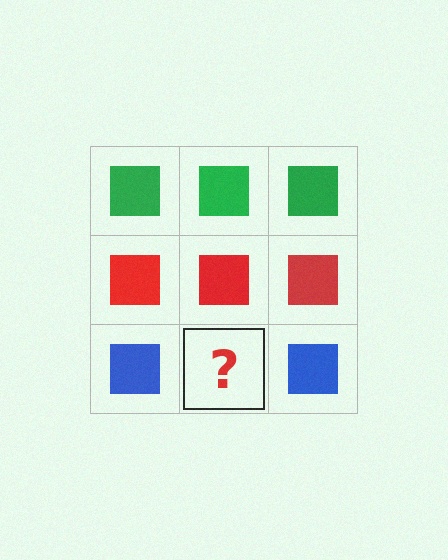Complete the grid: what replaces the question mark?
The question mark should be replaced with a blue square.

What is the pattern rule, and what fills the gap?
The rule is that each row has a consistent color. The gap should be filled with a blue square.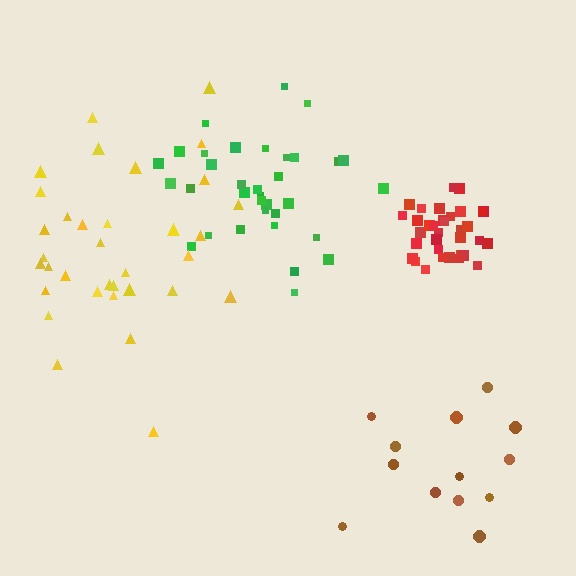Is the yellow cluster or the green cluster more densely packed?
Green.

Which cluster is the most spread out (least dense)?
Brown.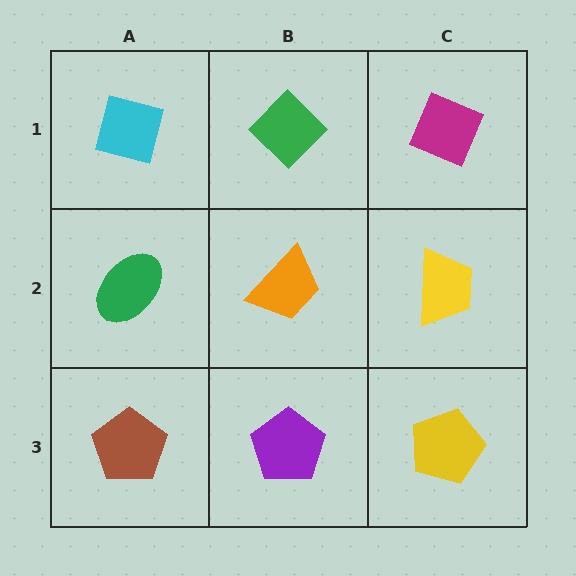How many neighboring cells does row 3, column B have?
3.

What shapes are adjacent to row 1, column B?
An orange trapezoid (row 2, column B), a cyan square (row 1, column A), a magenta diamond (row 1, column C).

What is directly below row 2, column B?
A purple pentagon.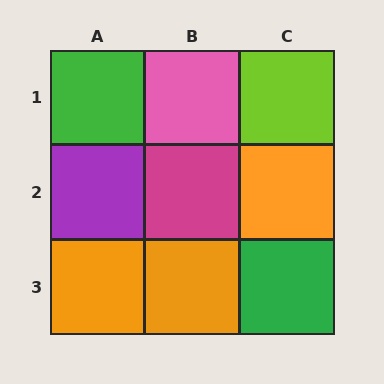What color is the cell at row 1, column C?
Lime.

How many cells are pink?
1 cell is pink.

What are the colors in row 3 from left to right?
Orange, orange, green.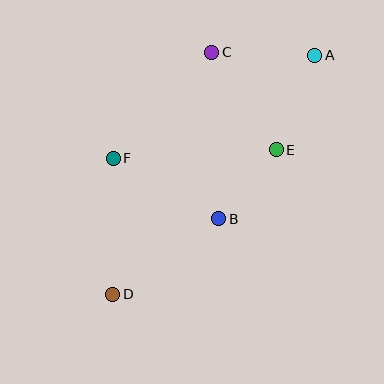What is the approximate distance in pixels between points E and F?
The distance between E and F is approximately 163 pixels.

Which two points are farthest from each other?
Points A and D are farthest from each other.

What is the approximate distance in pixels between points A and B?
The distance between A and B is approximately 190 pixels.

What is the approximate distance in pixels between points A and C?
The distance between A and C is approximately 103 pixels.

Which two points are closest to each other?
Points B and E are closest to each other.